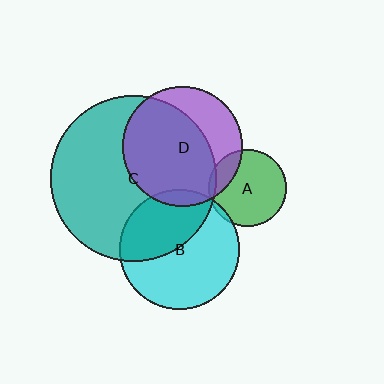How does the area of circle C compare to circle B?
Approximately 1.9 times.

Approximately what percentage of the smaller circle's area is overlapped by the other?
Approximately 20%.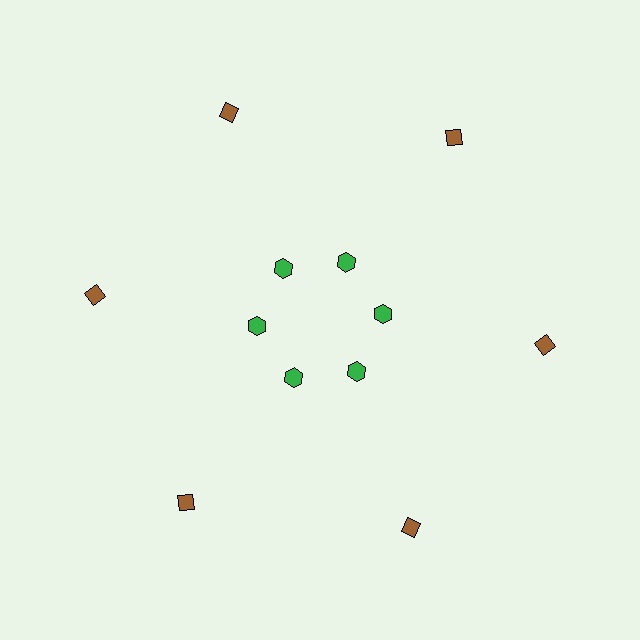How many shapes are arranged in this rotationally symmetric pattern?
There are 12 shapes, arranged in 6 groups of 2.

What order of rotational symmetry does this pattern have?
This pattern has 6-fold rotational symmetry.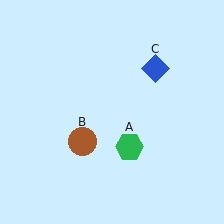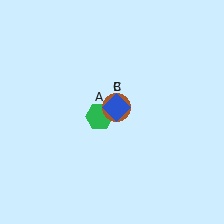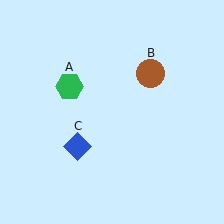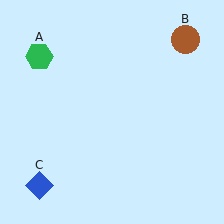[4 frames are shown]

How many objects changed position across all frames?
3 objects changed position: green hexagon (object A), brown circle (object B), blue diamond (object C).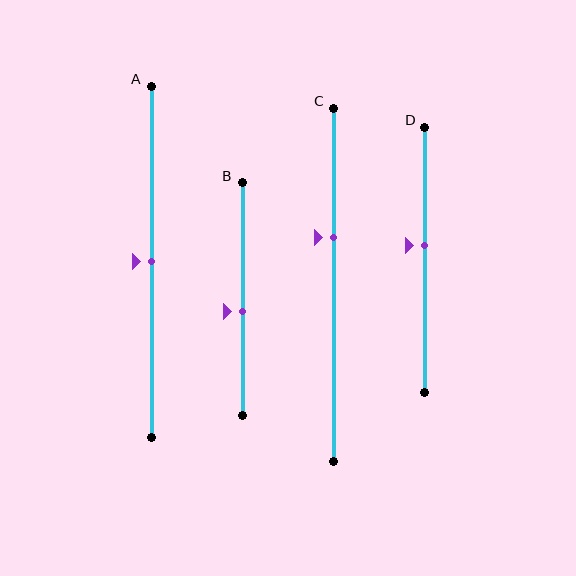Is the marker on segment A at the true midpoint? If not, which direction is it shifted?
Yes, the marker on segment A is at the true midpoint.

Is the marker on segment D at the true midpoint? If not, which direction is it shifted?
No, the marker on segment D is shifted upward by about 6% of the segment length.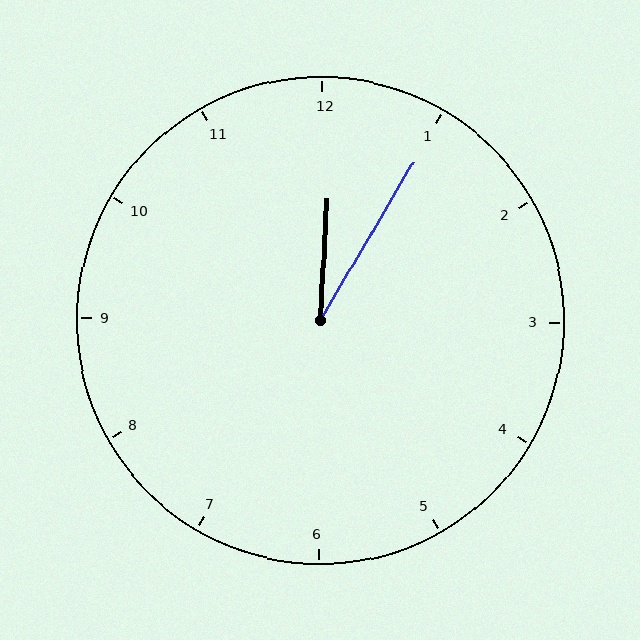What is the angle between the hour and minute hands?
Approximately 28 degrees.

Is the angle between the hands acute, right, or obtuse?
It is acute.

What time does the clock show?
12:05.